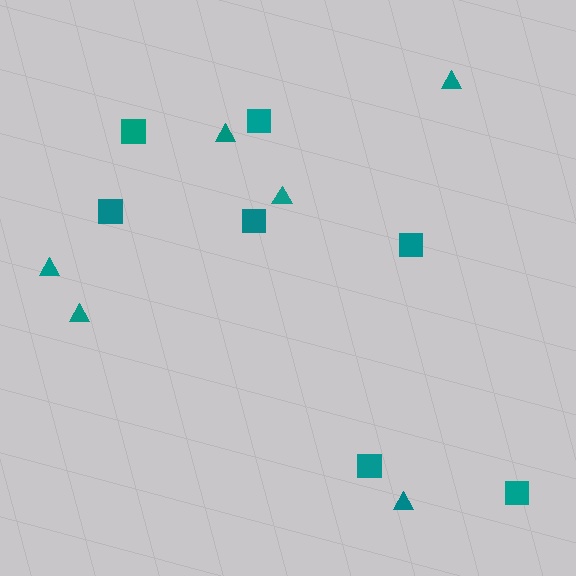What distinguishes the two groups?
There are 2 groups: one group of triangles (6) and one group of squares (7).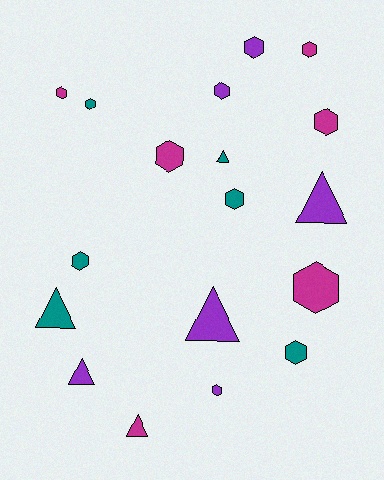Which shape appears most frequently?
Hexagon, with 12 objects.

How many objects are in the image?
There are 18 objects.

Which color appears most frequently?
Magenta, with 6 objects.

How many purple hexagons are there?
There are 3 purple hexagons.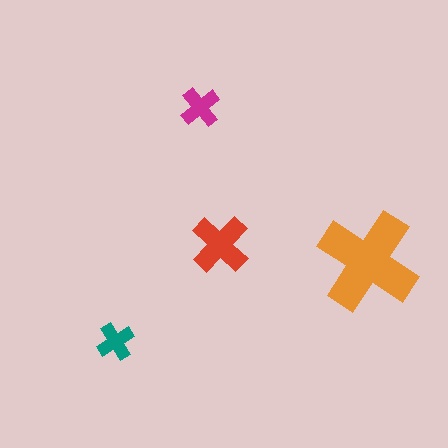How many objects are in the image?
There are 4 objects in the image.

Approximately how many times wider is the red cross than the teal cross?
About 1.5 times wider.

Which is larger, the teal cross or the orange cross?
The orange one.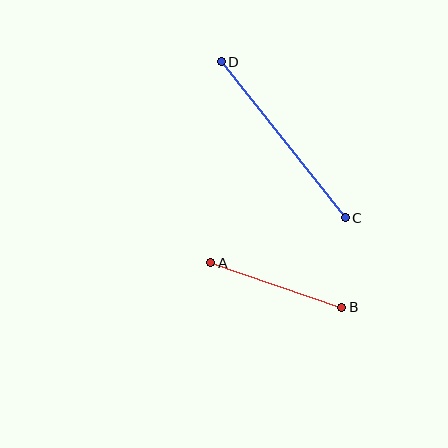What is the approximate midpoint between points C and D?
The midpoint is at approximately (283, 140) pixels.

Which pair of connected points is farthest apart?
Points C and D are farthest apart.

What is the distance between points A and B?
The distance is approximately 138 pixels.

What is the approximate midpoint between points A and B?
The midpoint is at approximately (276, 285) pixels.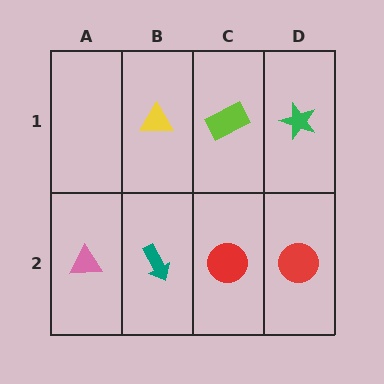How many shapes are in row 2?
4 shapes.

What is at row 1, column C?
A lime rectangle.